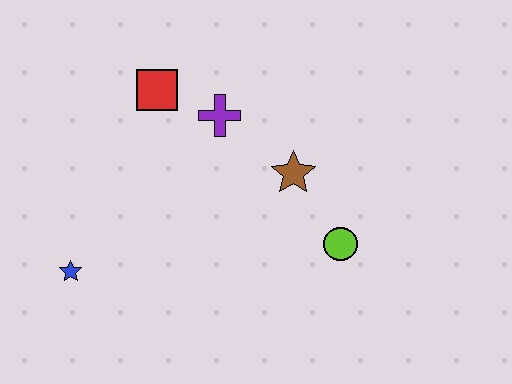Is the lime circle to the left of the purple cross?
No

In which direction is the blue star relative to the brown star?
The blue star is to the left of the brown star.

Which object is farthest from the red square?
The lime circle is farthest from the red square.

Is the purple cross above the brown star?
Yes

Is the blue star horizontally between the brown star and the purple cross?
No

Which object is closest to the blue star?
The red square is closest to the blue star.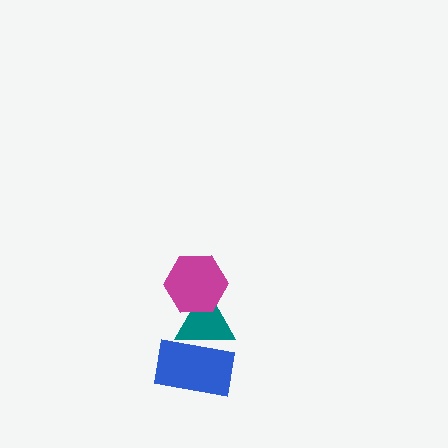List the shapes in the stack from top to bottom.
From top to bottom: the magenta hexagon, the teal triangle, the blue rectangle.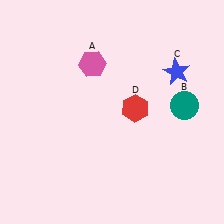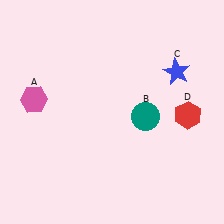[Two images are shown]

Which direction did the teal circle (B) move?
The teal circle (B) moved left.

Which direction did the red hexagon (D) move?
The red hexagon (D) moved right.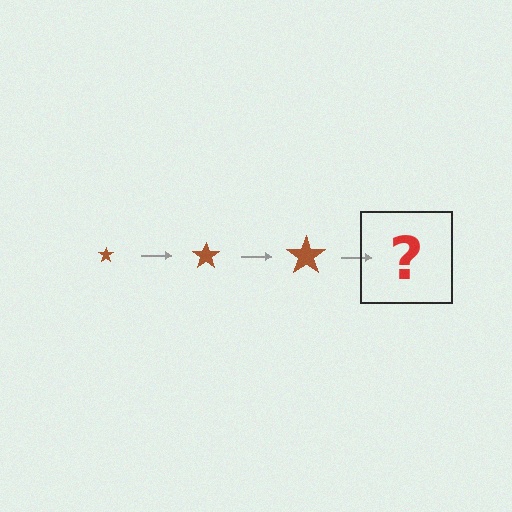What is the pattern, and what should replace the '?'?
The pattern is that the star gets progressively larger each step. The '?' should be a brown star, larger than the previous one.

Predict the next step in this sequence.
The next step is a brown star, larger than the previous one.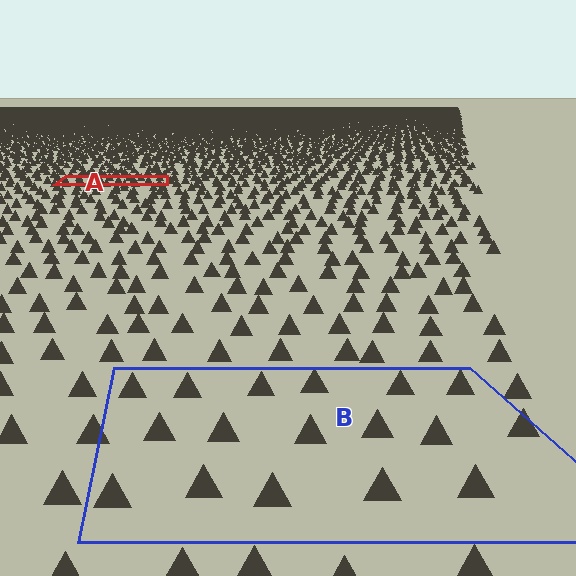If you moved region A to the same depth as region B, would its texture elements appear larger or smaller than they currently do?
They would appear larger. At a closer depth, the same texture elements are projected at a bigger on-screen size.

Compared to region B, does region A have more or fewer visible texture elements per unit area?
Region A has more texture elements per unit area — they are packed more densely because it is farther away.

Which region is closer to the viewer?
Region B is closer. The texture elements there are larger and more spread out.